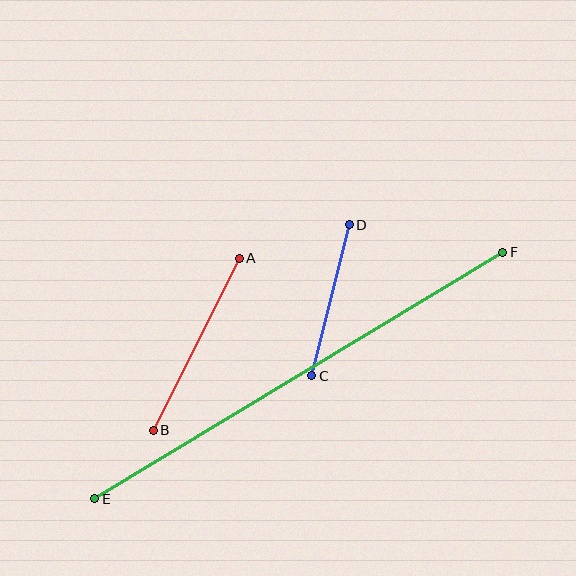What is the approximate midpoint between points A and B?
The midpoint is at approximately (196, 344) pixels.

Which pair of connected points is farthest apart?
Points E and F are farthest apart.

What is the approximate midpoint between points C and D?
The midpoint is at approximately (330, 300) pixels.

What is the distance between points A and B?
The distance is approximately 192 pixels.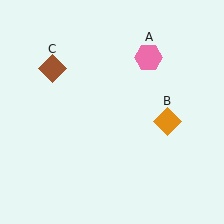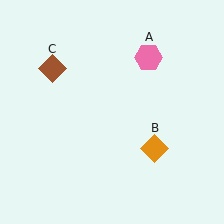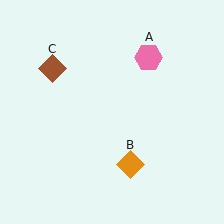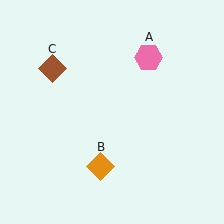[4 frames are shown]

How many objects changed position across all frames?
1 object changed position: orange diamond (object B).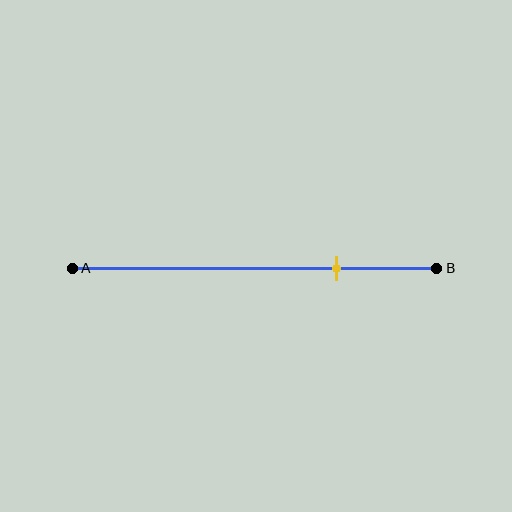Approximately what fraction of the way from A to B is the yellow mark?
The yellow mark is approximately 70% of the way from A to B.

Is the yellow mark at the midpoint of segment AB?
No, the mark is at about 70% from A, not at the 50% midpoint.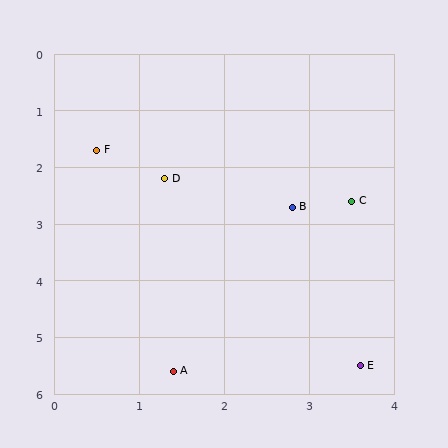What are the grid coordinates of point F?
Point F is at approximately (0.5, 1.7).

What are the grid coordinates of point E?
Point E is at approximately (3.6, 5.5).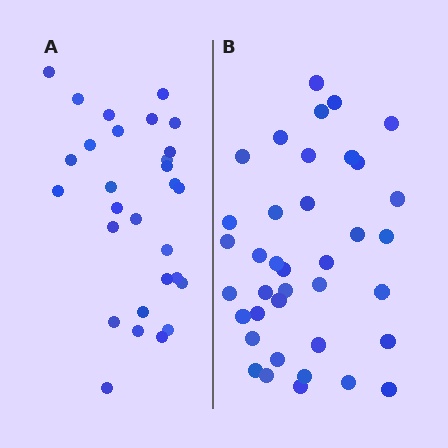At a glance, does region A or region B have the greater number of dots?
Region B (the right region) has more dots.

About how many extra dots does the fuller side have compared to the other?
Region B has roughly 8 or so more dots than region A.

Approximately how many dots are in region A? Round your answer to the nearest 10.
About 30 dots. (The exact count is 29, which rounds to 30.)